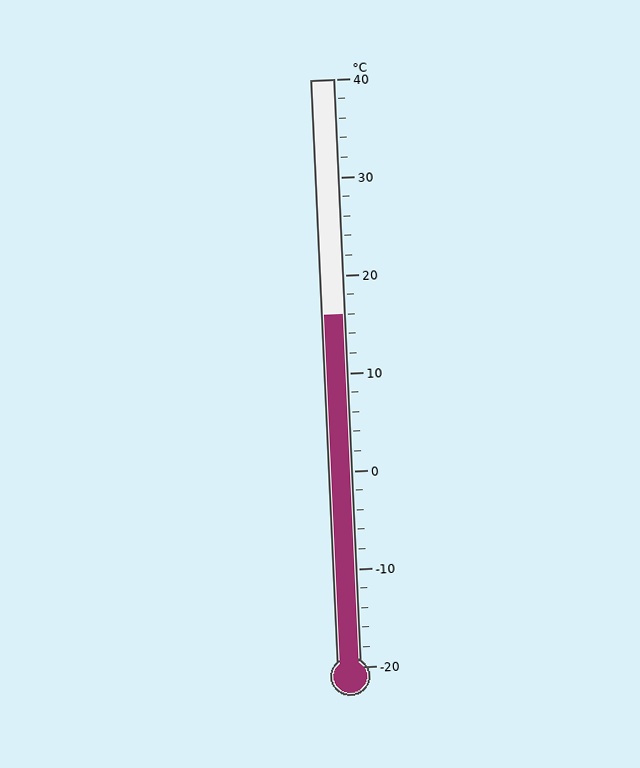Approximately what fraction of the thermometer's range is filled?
The thermometer is filled to approximately 60% of its range.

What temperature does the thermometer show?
The thermometer shows approximately 16°C.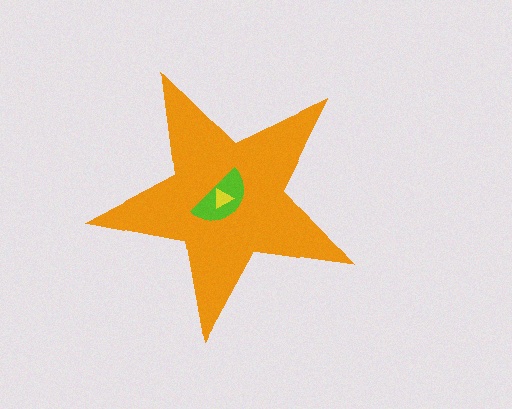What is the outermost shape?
The orange star.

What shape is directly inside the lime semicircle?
The yellow triangle.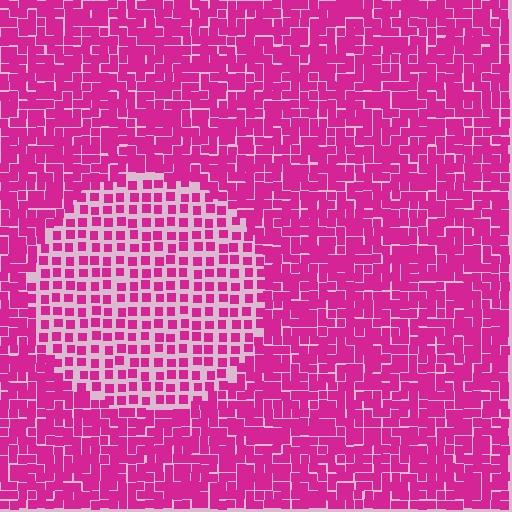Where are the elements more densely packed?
The elements are more densely packed outside the circle boundary.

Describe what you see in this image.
The image contains small magenta elements arranged at two different densities. A circle-shaped region is visible where the elements are less densely packed than the surrounding area.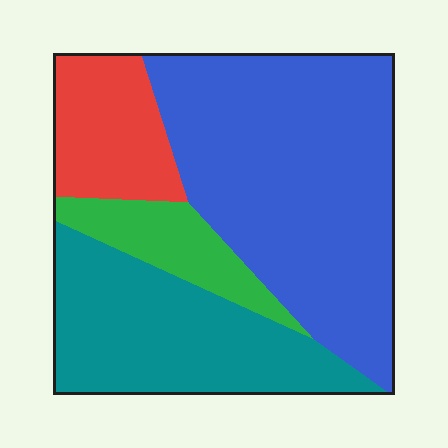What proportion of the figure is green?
Green covers around 10% of the figure.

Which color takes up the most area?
Blue, at roughly 50%.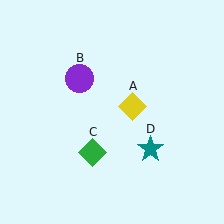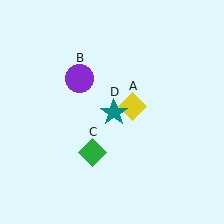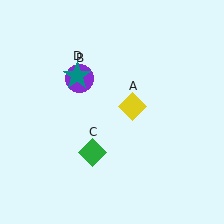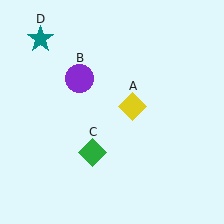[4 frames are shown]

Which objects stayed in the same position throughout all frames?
Yellow diamond (object A) and purple circle (object B) and green diamond (object C) remained stationary.